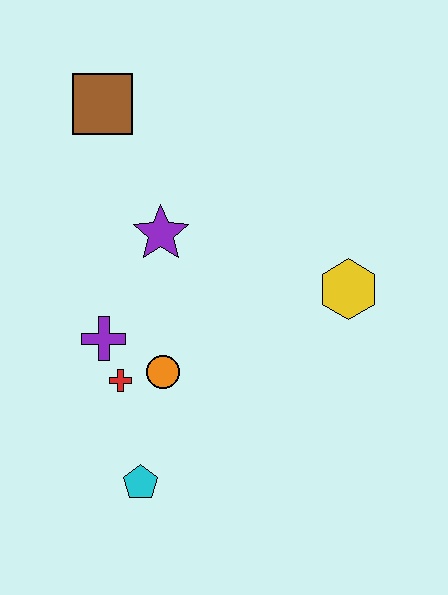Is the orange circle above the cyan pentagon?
Yes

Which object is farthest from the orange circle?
The brown square is farthest from the orange circle.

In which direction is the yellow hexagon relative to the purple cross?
The yellow hexagon is to the right of the purple cross.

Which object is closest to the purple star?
The purple cross is closest to the purple star.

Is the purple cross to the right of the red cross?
No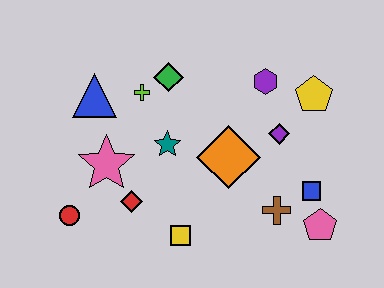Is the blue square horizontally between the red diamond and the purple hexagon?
No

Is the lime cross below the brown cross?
No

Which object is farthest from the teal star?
The pink pentagon is farthest from the teal star.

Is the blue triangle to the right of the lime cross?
No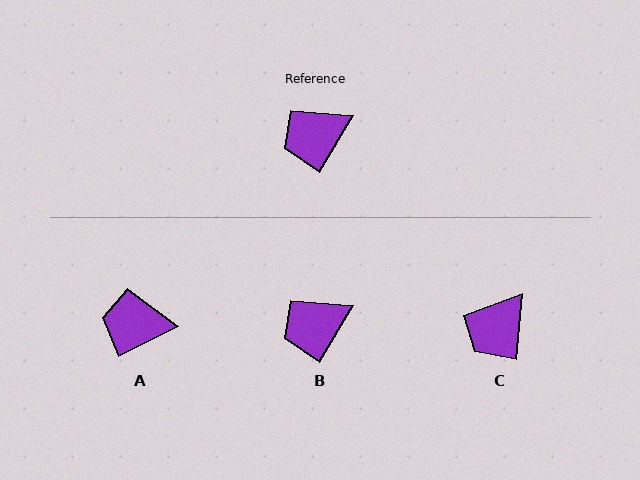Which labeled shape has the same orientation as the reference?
B.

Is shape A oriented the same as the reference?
No, it is off by about 32 degrees.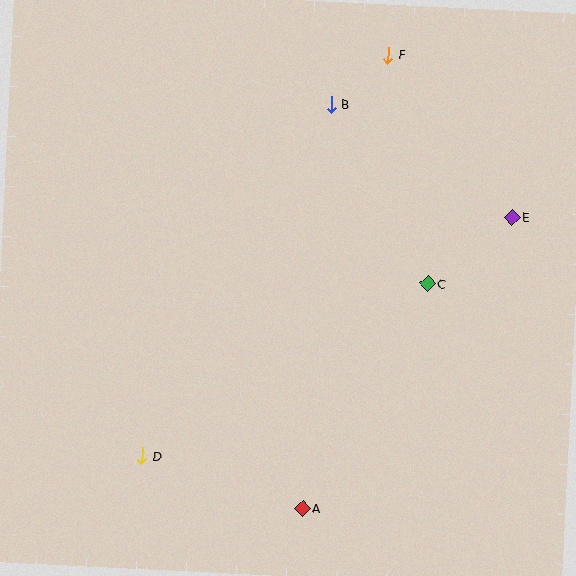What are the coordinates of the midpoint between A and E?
The midpoint between A and E is at (407, 363).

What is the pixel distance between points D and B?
The distance between D and B is 399 pixels.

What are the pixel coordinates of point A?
Point A is at (303, 508).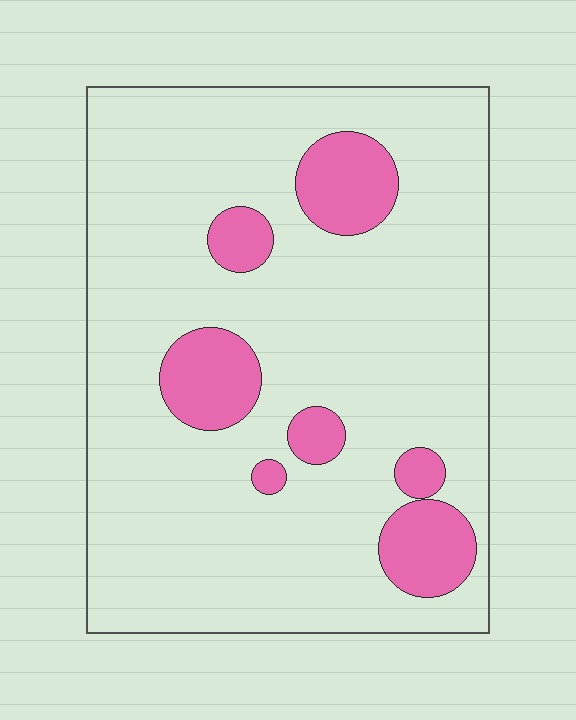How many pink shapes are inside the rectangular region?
7.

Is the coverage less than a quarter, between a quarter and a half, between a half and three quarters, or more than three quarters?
Less than a quarter.